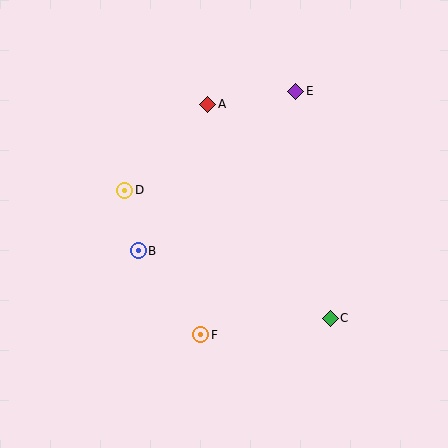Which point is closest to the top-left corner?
Point D is closest to the top-left corner.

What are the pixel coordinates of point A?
Point A is at (208, 104).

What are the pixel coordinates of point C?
Point C is at (330, 318).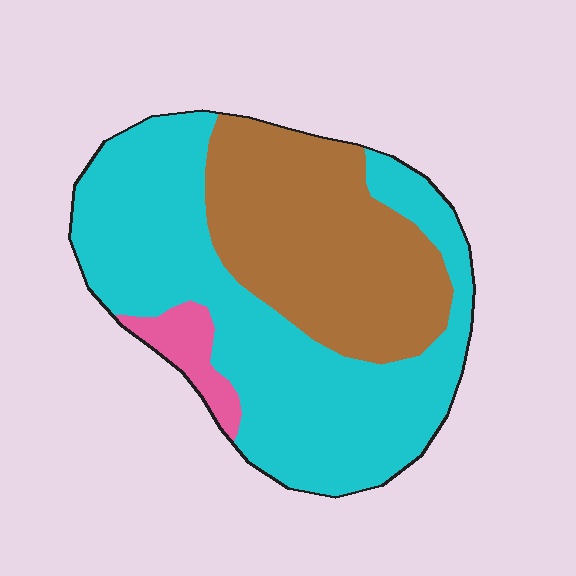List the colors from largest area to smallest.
From largest to smallest: cyan, brown, pink.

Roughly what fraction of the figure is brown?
Brown takes up about three eighths (3/8) of the figure.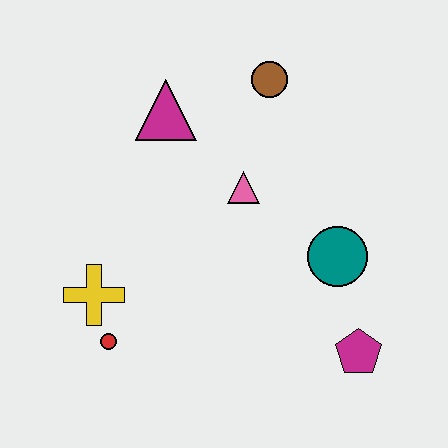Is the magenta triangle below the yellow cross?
No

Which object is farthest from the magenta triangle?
The magenta pentagon is farthest from the magenta triangle.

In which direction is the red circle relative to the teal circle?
The red circle is to the left of the teal circle.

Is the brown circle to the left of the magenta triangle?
No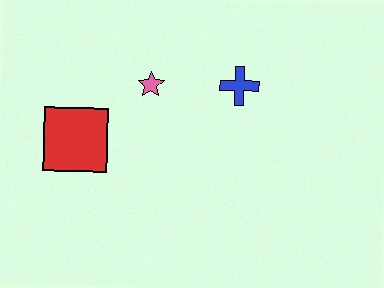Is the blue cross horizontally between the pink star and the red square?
No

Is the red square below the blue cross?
Yes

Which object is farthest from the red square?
The blue cross is farthest from the red square.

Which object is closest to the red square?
The pink star is closest to the red square.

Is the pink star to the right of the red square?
Yes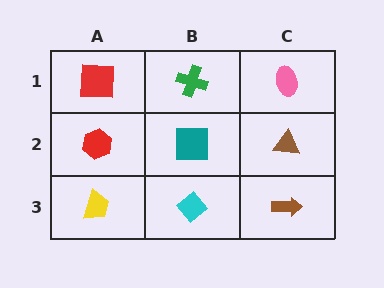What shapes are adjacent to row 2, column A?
A red square (row 1, column A), a yellow trapezoid (row 3, column A), a teal square (row 2, column B).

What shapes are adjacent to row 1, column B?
A teal square (row 2, column B), a red square (row 1, column A), a pink ellipse (row 1, column C).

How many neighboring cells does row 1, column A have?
2.